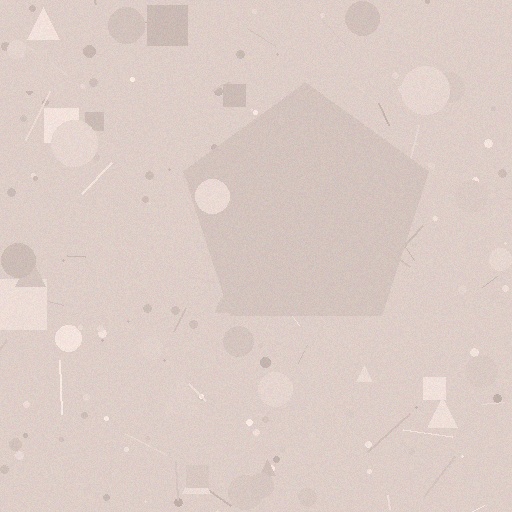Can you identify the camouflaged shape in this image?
The camouflaged shape is a pentagon.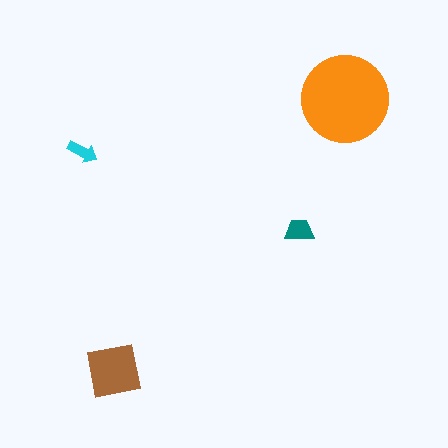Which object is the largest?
The orange circle.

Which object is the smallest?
The cyan arrow.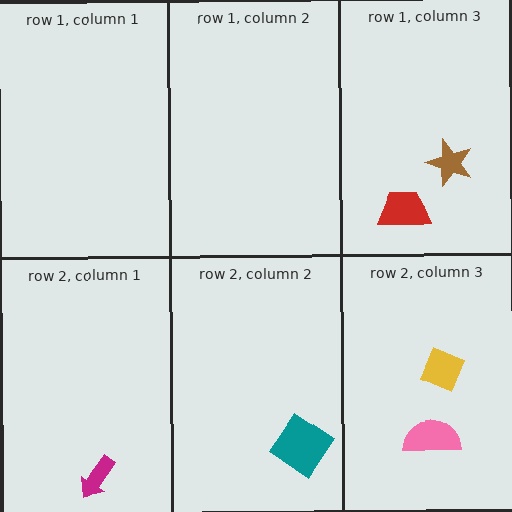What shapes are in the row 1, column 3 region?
The red trapezoid, the brown star.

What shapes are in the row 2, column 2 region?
The teal diamond.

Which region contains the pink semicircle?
The row 2, column 3 region.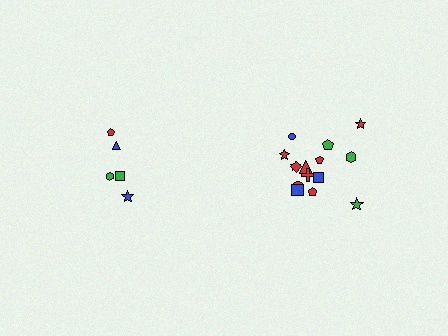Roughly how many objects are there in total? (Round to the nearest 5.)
Roughly 20 objects in total.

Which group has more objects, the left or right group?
The right group.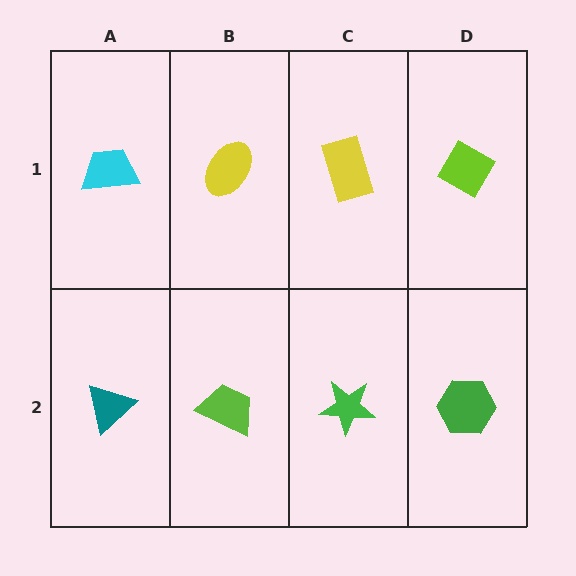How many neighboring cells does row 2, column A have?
2.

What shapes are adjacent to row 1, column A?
A teal triangle (row 2, column A), a yellow ellipse (row 1, column B).